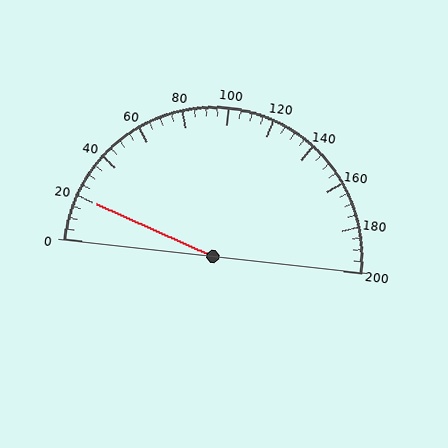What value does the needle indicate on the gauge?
The needle indicates approximately 20.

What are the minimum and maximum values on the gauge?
The gauge ranges from 0 to 200.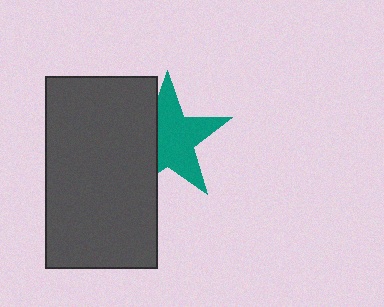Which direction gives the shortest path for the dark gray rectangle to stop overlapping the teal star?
Moving left gives the shortest separation.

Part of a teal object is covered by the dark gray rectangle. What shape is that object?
It is a star.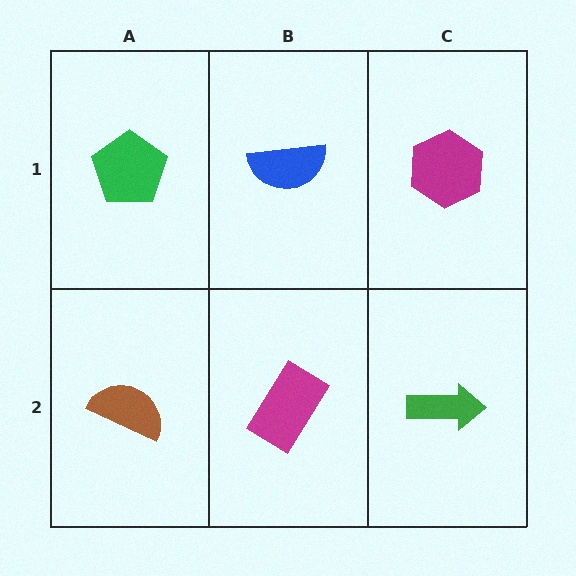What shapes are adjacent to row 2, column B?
A blue semicircle (row 1, column B), a brown semicircle (row 2, column A), a green arrow (row 2, column C).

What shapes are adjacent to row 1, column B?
A magenta rectangle (row 2, column B), a green pentagon (row 1, column A), a magenta hexagon (row 1, column C).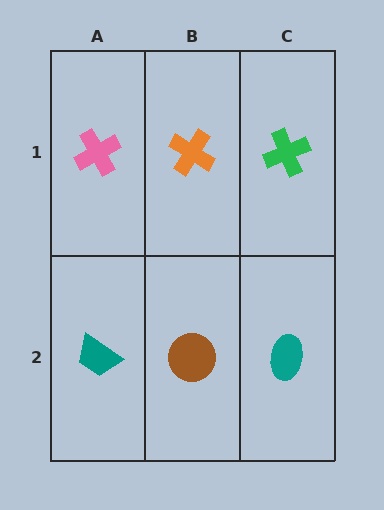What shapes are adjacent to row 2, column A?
A pink cross (row 1, column A), a brown circle (row 2, column B).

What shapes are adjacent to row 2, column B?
An orange cross (row 1, column B), a teal trapezoid (row 2, column A), a teal ellipse (row 2, column C).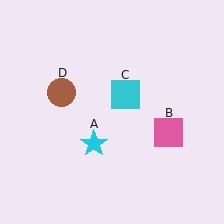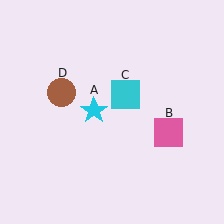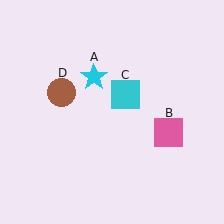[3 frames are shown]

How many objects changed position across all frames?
1 object changed position: cyan star (object A).